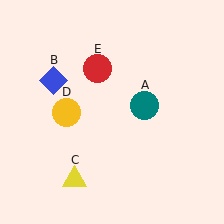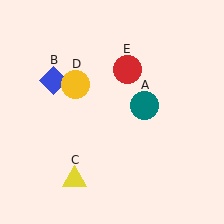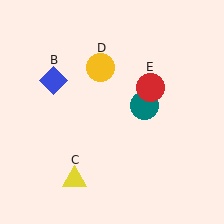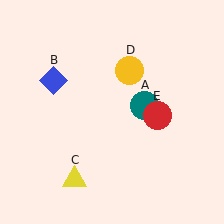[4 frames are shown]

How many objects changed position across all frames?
2 objects changed position: yellow circle (object D), red circle (object E).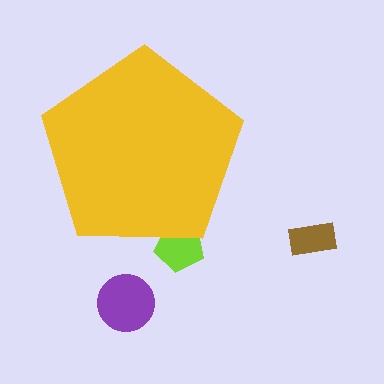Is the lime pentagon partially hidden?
Yes, the lime pentagon is partially hidden behind the yellow pentagon.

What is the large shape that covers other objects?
A yellow pentagon.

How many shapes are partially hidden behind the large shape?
1 shape is partially hidden.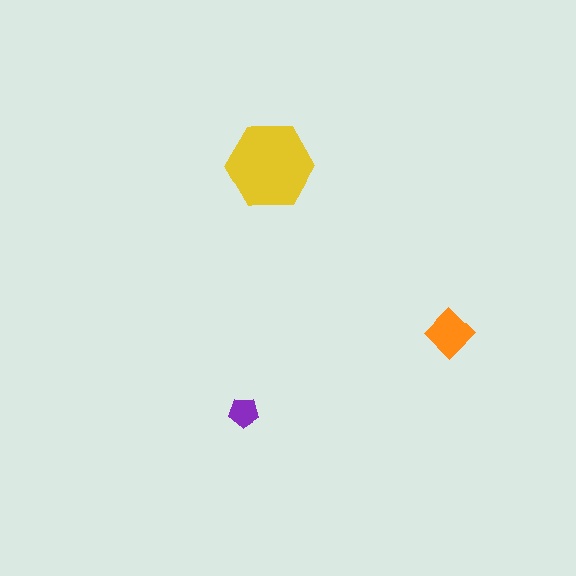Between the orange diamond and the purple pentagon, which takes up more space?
The orange diamond.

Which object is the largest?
The yellow hexagon.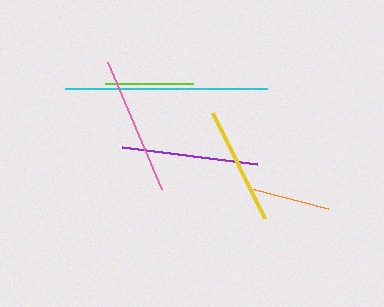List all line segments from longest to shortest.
From longest to shortest: cyan, pink, purple, yellow, lime, orange.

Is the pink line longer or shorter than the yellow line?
The pink line is longer than the yellow line.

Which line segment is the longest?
The cyan line is the longest at approximately 202 pixels.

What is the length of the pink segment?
The pink segment is approximately 137 pixels long.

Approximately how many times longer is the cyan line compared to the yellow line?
The cyan line is approximately 1.7 times the length of the yellow line.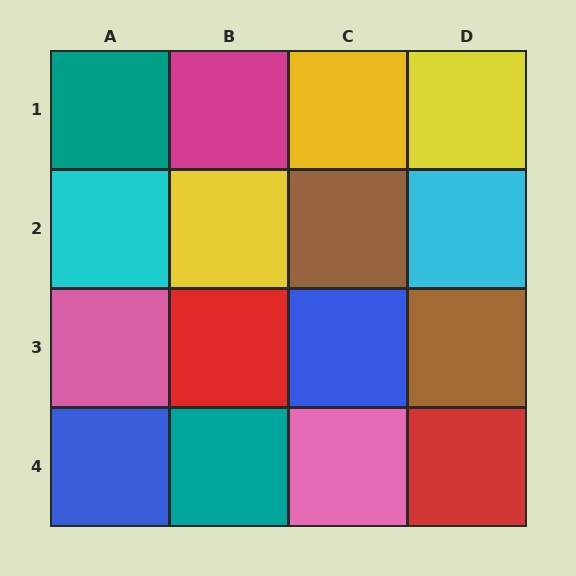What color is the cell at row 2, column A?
Cyan.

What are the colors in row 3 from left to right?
Pink, red, blue, brown.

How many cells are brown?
2 cells are brown.